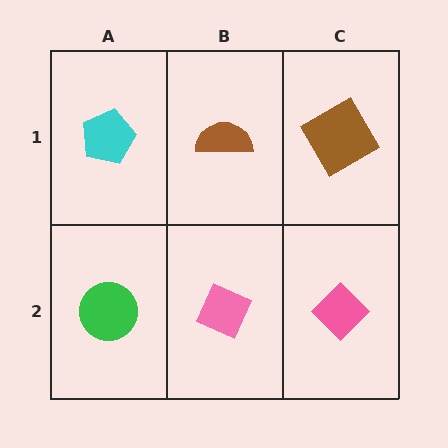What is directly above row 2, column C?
A brown diamond.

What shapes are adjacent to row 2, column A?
A cyan pentagon (row 1, column A), a pink diamond (row 2, column B).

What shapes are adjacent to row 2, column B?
A brown semicircle (row 1, column B), a green circle (row 2, column A), a pink diamond (row 2, column C).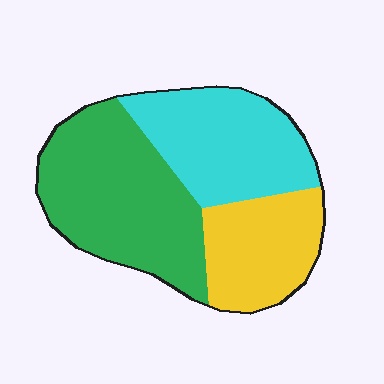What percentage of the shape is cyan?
Cyan takes up about one third (1/3) of the shape.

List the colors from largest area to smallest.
From largest to smallest: green, cyan, yellow.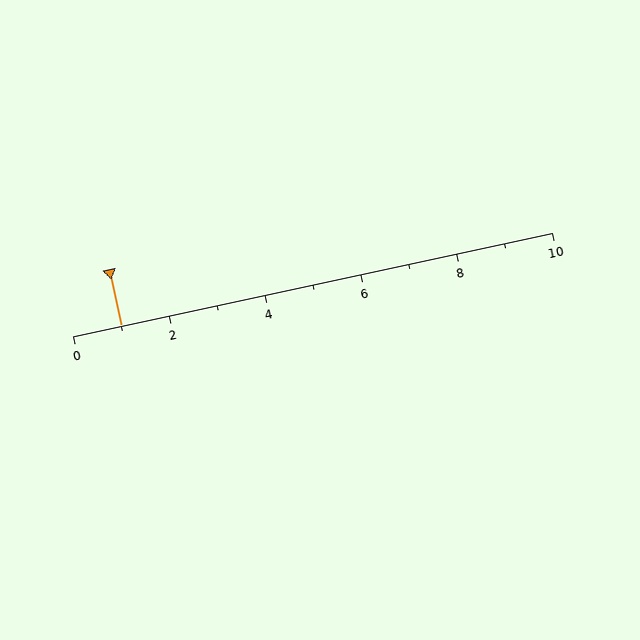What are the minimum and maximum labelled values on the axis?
The axis runs from 0 to 10.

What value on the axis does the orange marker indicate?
The marker indicates approximately 1.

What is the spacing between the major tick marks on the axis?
The major ticks are spaced 2 apart.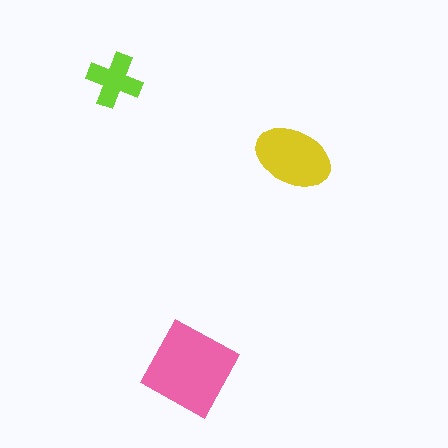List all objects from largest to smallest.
The pink diamond, the yellow ellipse, the lime cross.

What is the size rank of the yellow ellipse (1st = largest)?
2nd.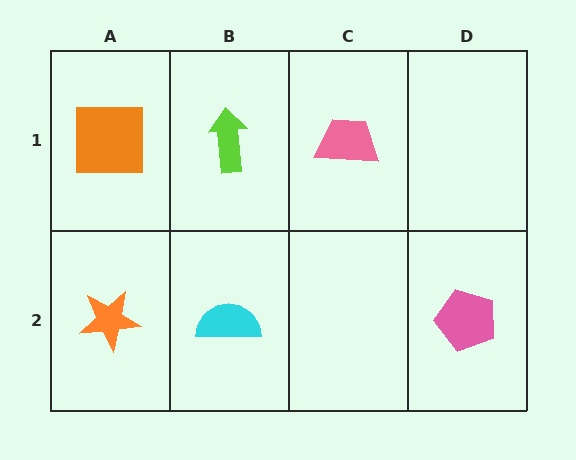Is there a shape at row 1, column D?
No, that cell is empty.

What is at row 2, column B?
A cyan semicircle.